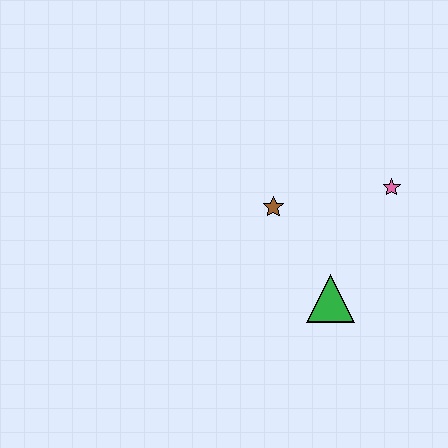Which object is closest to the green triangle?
The brown star is closest to the green triangle.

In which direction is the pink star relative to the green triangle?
The pink star is above the green triangle.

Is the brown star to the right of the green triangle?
No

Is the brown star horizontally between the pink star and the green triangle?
No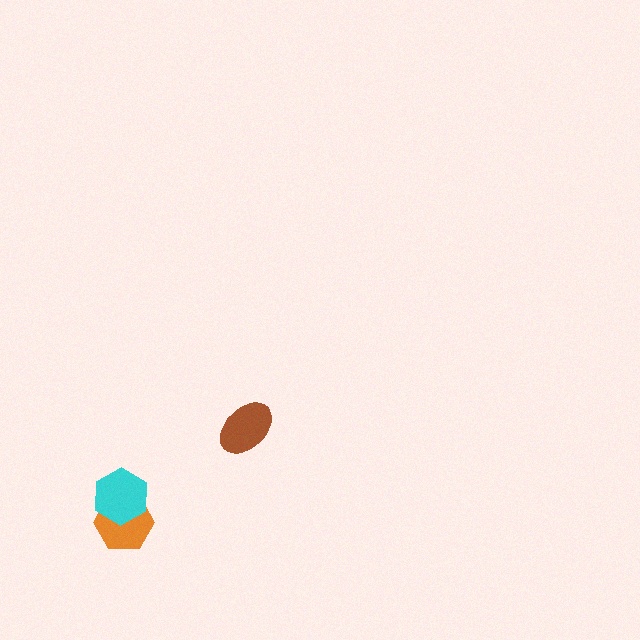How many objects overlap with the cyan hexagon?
1 object overlaps with the cyan hexagon.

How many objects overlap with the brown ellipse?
0 objects overlap with the brown ellipse.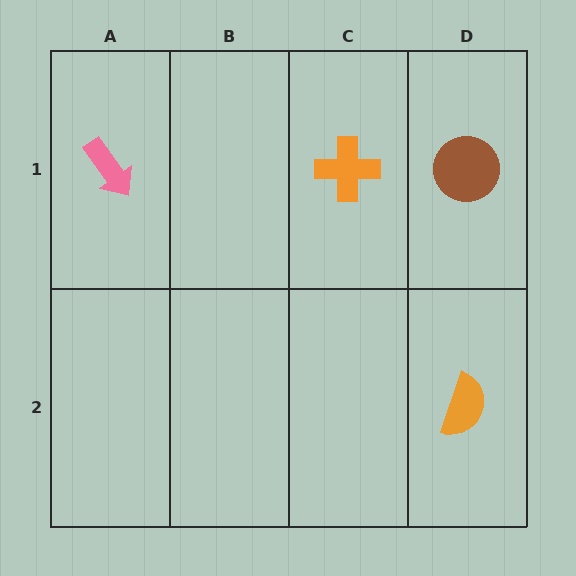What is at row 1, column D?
A brown circle.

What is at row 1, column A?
A pink arrow.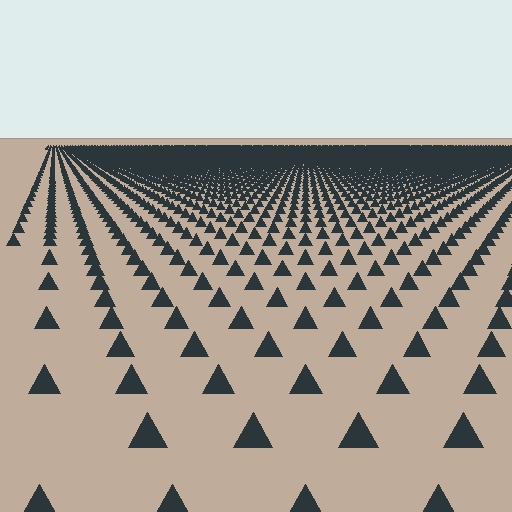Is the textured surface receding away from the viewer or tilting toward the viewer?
The surface is receding away from the viewer. Texture elements get smaller and denser toward the top.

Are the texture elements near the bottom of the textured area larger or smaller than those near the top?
Larger. Near the bottom, elements are closer to the viewer and appear at a bigger on-screen size.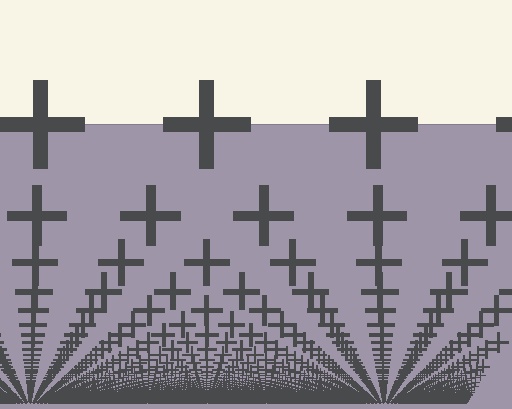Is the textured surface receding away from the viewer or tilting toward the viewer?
The surface appears to tilt toward the viewer. Texture elements get larger and sparser toward the top.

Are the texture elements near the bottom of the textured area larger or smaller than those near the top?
Smaller. The gradient is inverted — elements near the bottom are smaller and denser.